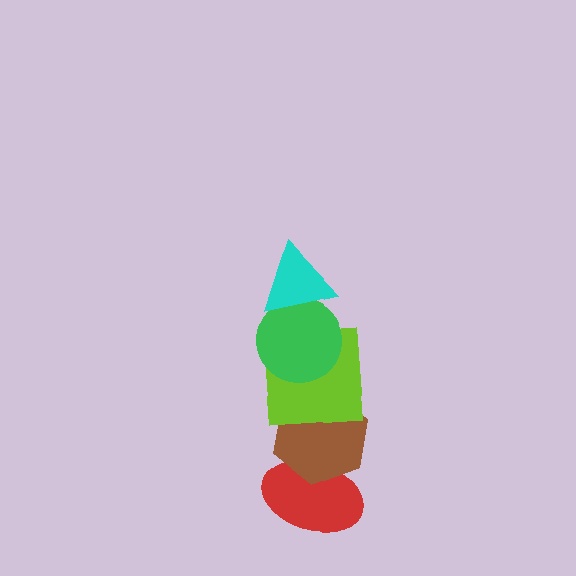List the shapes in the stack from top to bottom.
From top to bottom: the cyan triangle, the green circle, the lime square, the brown hexagon, the red ellipse.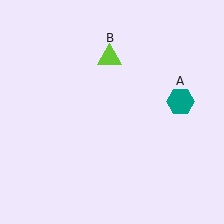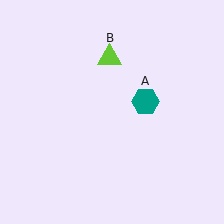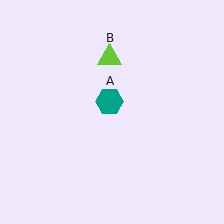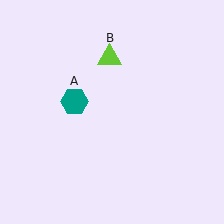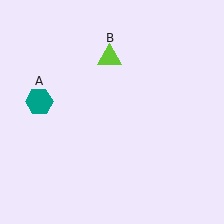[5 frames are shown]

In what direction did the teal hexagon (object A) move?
The teal hexagon (object A) moved left.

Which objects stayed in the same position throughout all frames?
Lime triangle (object B) remained stationary.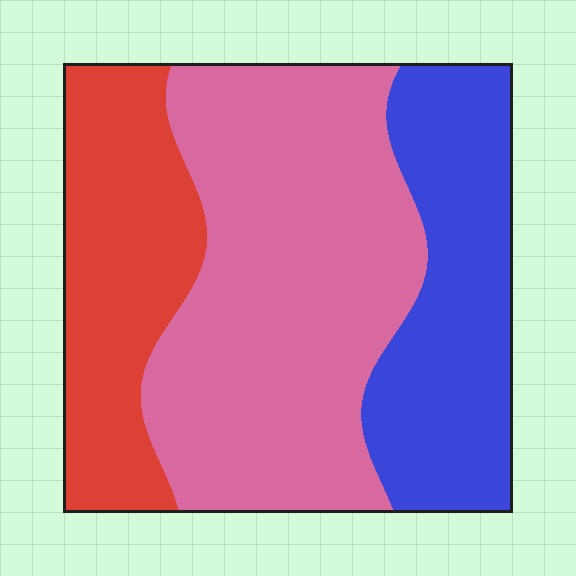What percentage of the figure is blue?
Blue takes up between a sixth and a third of the figure.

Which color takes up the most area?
Pink, at roughly 50%.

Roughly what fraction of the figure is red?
Red takes up about one quarter (1/4) of the figure.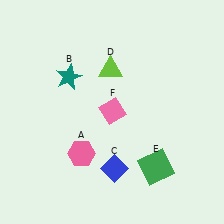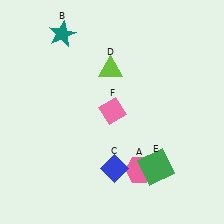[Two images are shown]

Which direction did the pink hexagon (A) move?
The pink hexagon (A) moved right.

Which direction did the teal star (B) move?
The teal star (B) moved up.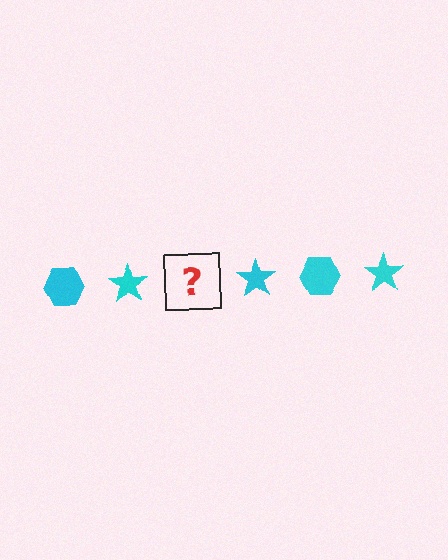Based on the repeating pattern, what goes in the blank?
The blank should be a cyan hexagon.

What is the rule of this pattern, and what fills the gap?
The rule is that the pattern cycles through hexagon, star shapes in cyan. The gap should be filled with a cyan hexagon.